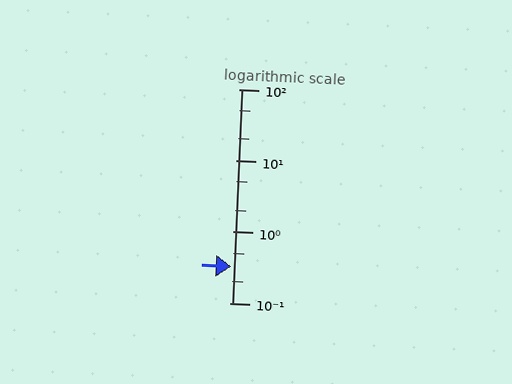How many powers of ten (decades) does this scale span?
The scale spans 3 decades, from 0.1 to 100.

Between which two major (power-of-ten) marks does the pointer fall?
The pointer is between 0.1 and 1.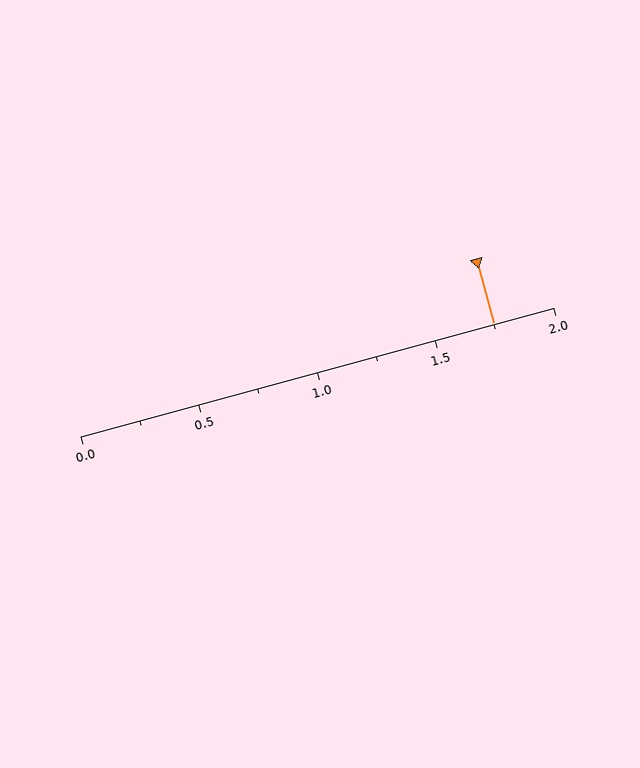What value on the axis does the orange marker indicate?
The marker indicates approximately 1.75.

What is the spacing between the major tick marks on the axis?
The major ticks are spaced 0.5 apart.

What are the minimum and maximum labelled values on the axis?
The axis runs from 0.0 to 2.0.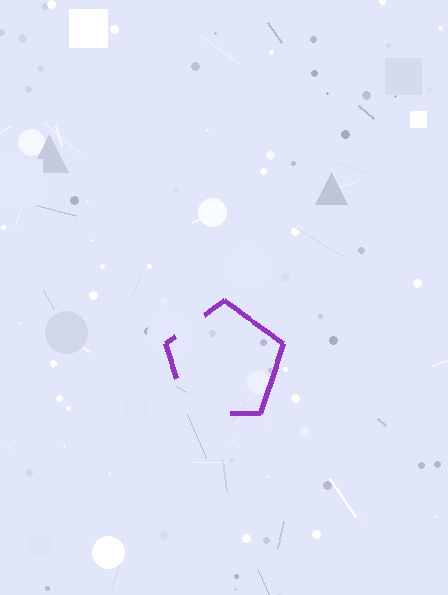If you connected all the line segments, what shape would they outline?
They would outline a pentagon.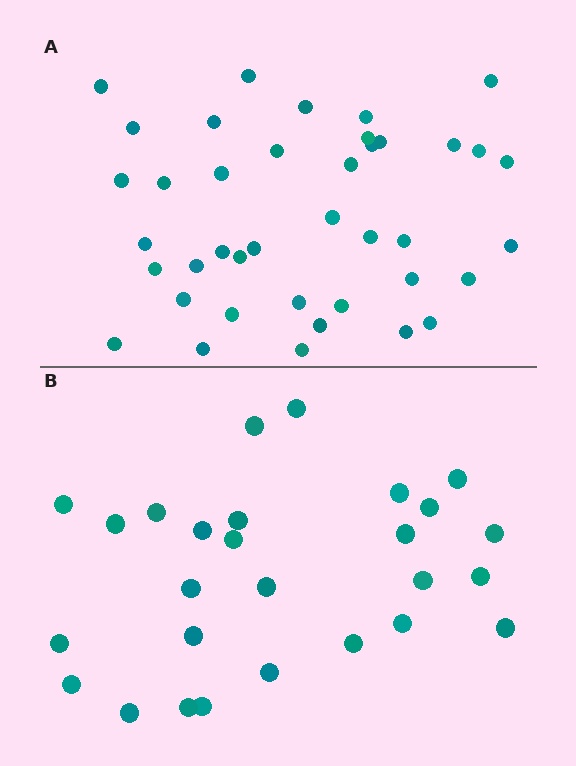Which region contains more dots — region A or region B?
Region A (the top region) has more dots.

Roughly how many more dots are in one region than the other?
Region A has approximately 15 more dots than region B.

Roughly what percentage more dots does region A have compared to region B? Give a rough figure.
About 50% more.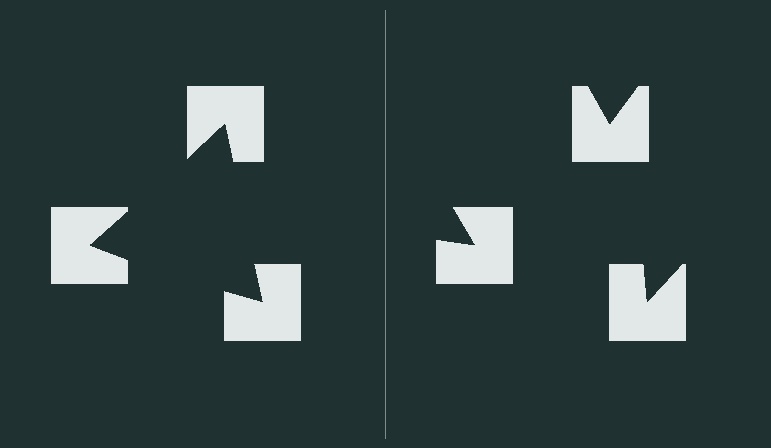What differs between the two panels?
The notched squares are positioned identically on both sides; only the wedge orientations differ. On the left they align to a triangle; on the right they are misaligned.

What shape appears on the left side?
An illusory triangle.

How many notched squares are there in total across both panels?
6 — 3 on each side.